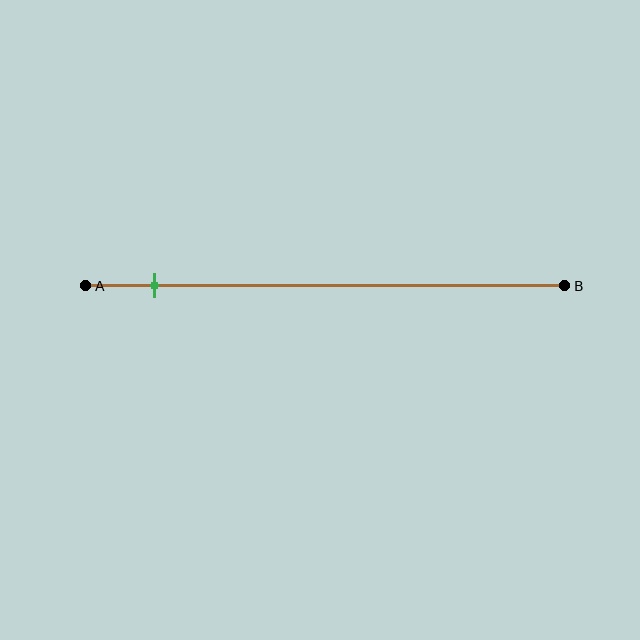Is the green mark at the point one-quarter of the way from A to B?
No, the mark is at about 15% from A, not at the 25% one-quarter point.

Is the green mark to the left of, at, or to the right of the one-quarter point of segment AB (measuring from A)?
The green mark is to the left of the one-quarter point of segment AB.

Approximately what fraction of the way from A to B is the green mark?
The green mark is approximately 15% of the way from A to B.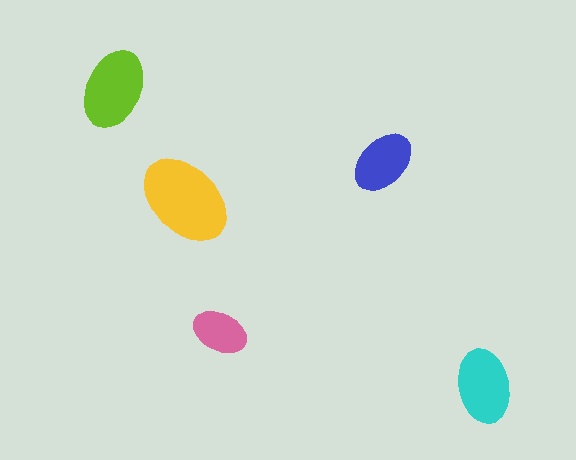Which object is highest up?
The lime ellipse is topmost.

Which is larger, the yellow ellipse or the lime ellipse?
The yellow one.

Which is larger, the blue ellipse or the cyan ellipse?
The cyan one.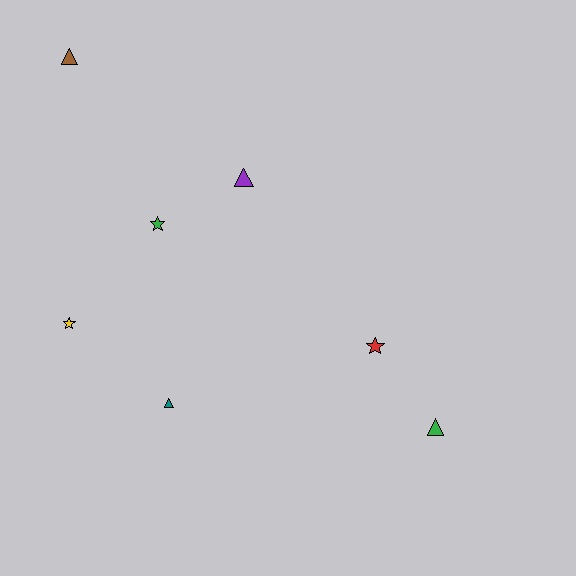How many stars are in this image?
There are 3 stars.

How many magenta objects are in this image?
There are no magenta objects.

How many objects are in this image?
There are 7 objects.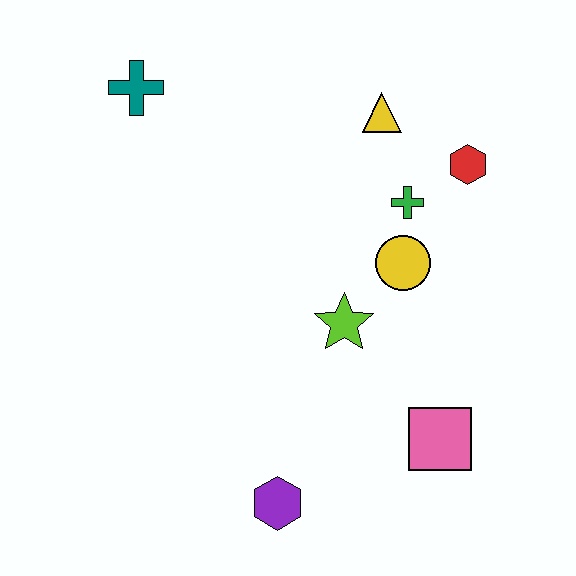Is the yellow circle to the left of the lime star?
No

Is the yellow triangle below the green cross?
No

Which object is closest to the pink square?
The lime star is closest to the pink square.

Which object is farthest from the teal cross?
The pink square is farthest from the teal cross.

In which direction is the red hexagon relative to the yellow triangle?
The red hexagon is to the right of the yellow triangle.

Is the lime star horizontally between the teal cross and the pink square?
Yes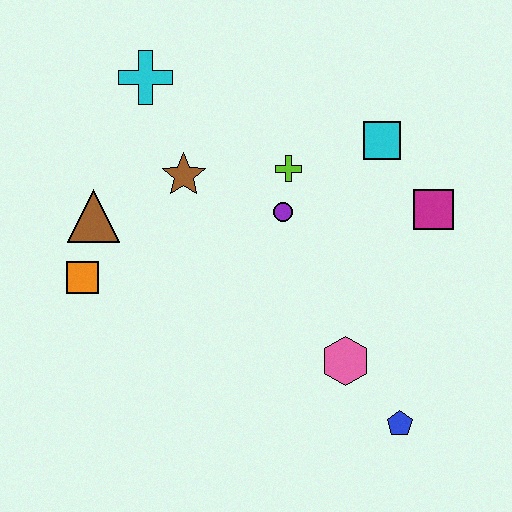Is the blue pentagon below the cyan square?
Yes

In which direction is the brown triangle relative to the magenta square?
The brown triangle is to the left of the magenta square.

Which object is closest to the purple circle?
The lime cross is closest to the purple circle.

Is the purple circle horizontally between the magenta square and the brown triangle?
Yes